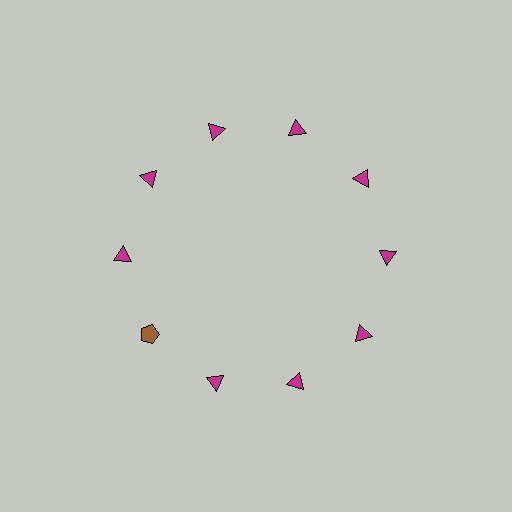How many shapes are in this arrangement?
There are 10 shapes arranged in a ring pattern.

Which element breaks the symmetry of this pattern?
The brown pentagon at roughly the 8 o'clock position breaks the symmetry. All other shapes are magenta triangles.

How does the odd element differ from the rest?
It differs in both color (brown instead of magenta) and shape (pentagon instead of triangle).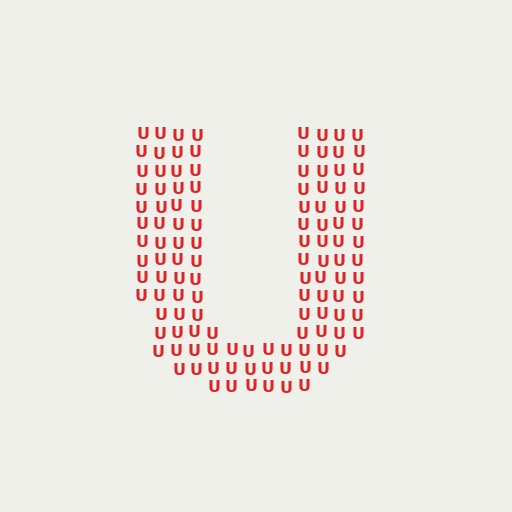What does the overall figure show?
The overall figure shows the letter U.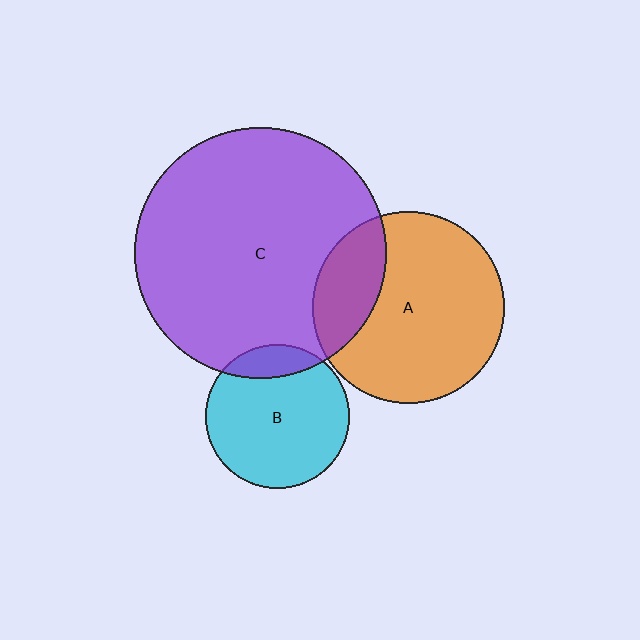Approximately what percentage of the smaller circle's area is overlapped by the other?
Approximately 15%.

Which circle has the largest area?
Circle C (purple).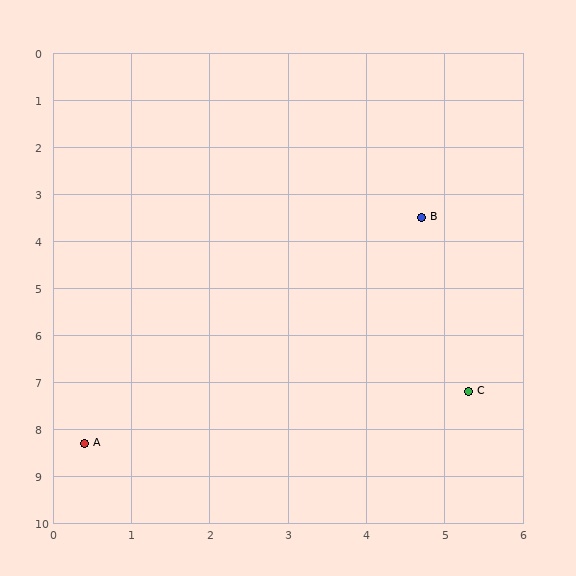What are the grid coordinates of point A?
Point A is at approximately (0.4, 8.3).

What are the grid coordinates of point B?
Point B is at approximately (4.7, 3.5).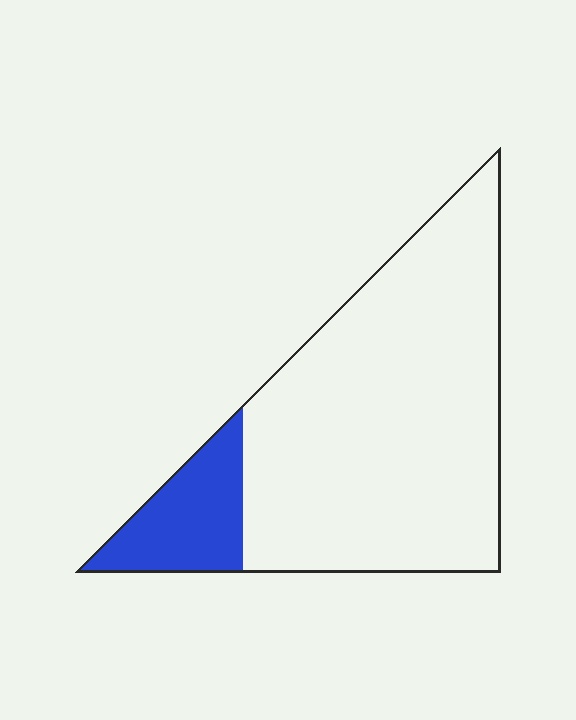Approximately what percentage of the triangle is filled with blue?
Approximately 15%.